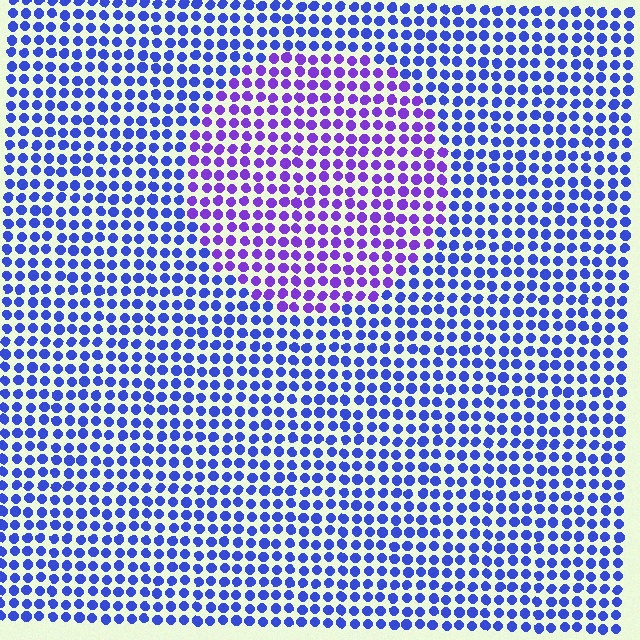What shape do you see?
I see a circle.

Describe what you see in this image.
The image is filled with small blue elements in a uniform arrangement. A circle-shaped region is visible where the elements are tinted to a slightly different hue, forming a subtle color boundary.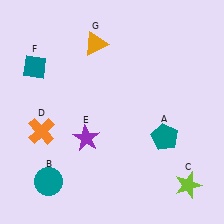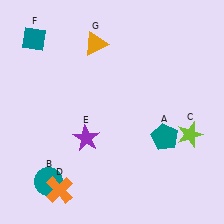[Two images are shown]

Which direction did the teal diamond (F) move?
The teal diamond (F) moved up.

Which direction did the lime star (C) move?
The lime star (C) moved up.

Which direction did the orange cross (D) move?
The orange cross (D) moved down.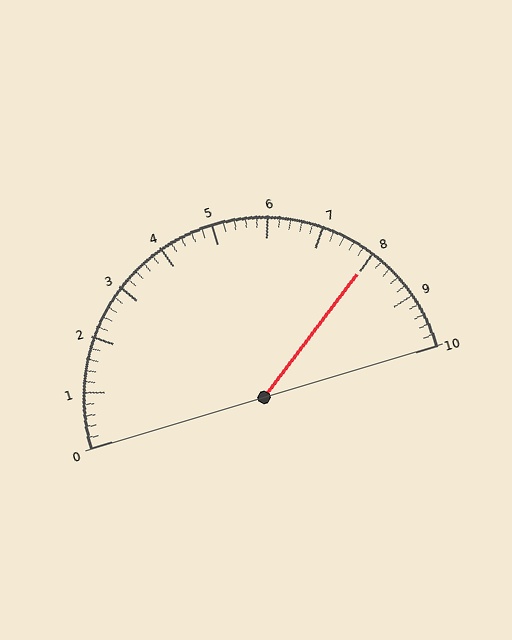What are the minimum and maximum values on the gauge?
The gauge ranges from 0 to 10.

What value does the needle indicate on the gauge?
The needle indicates approximately 8.0.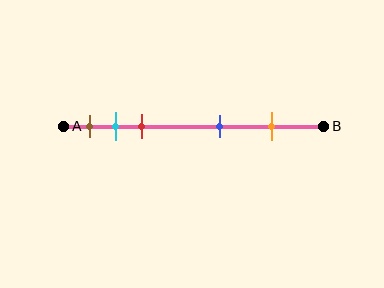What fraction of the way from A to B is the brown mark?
The brown mark is approximately 10% (0.1) of the way from A to B.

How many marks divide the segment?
There are 5 marks dividing the segment.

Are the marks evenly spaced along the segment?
No, the marks are not evenly spaced.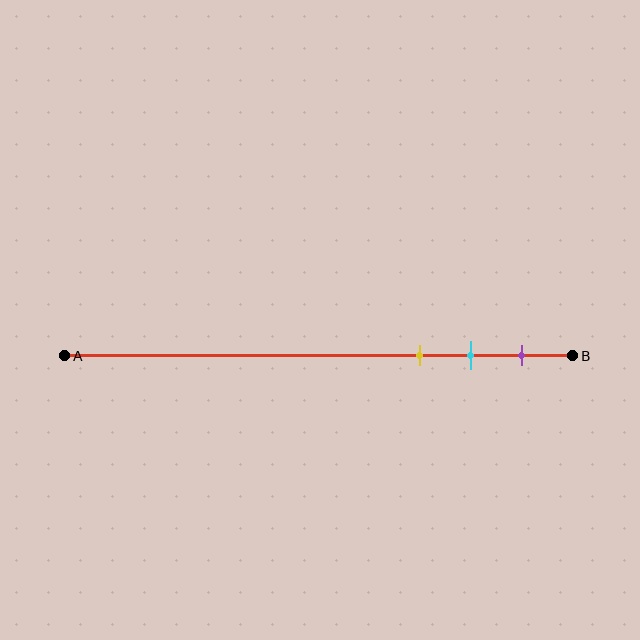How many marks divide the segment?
There are 3 marks dividing the segment.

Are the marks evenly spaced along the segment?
Yes, the marks are approximately evenly spaced.